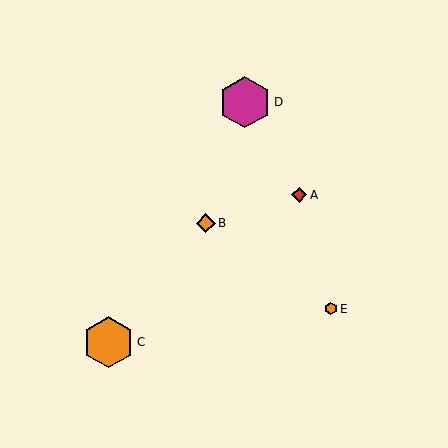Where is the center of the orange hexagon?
The center of the orange hexagon is at (331, 309).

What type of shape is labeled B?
Shape B is an orange diamond.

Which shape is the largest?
The magenta hexagon (labeled D) is the largest.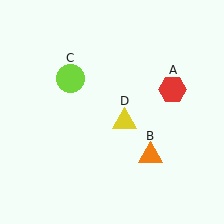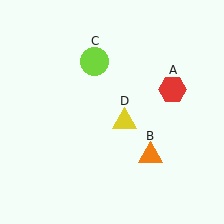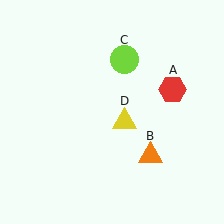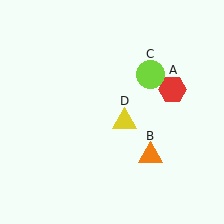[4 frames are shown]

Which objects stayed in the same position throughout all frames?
Red hexagon (object A) and orange triangle (object B) and yellow triangle (object D) remained stationary.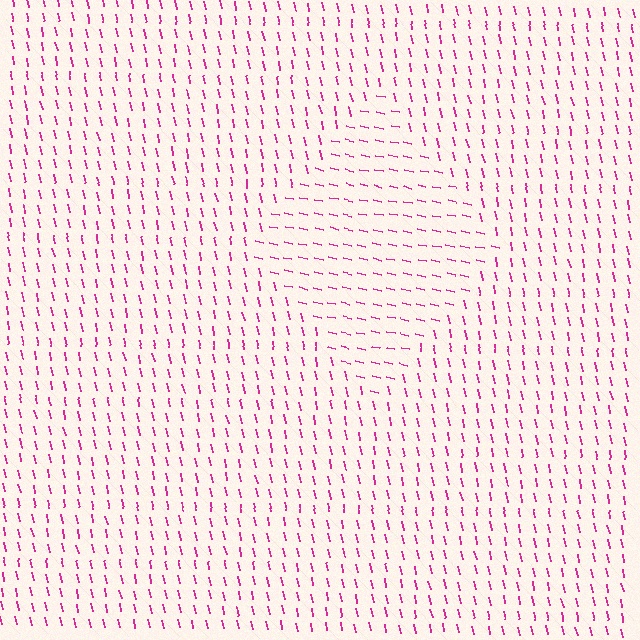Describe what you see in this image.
The image is filled with small magenta line segments. A diamond region in the image has lines oriented differently from the surrounding lines, creating a visible texture boundary.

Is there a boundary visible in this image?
Yes, there is a texture boundary formed by a change in line orientation.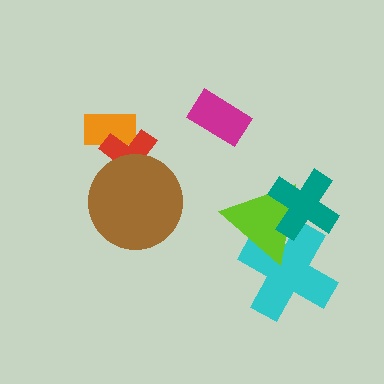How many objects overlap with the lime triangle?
2 objects overlap with the lime triangle.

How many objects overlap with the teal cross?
2 objects overlap with the teal cross.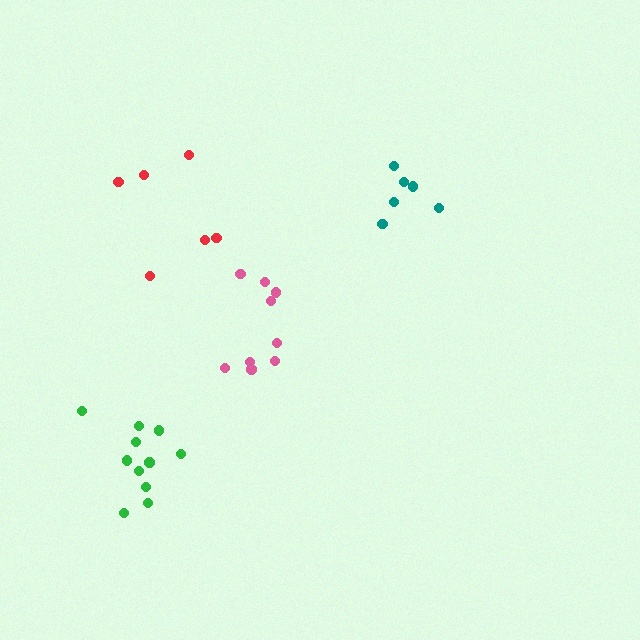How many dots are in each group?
Group 1: 9 dots, Group 2: 11 dots, Group 3: 6 dots, Group 4: 7 dots (33 total).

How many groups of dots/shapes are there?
There are 4 groups.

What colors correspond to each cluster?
The clusters are colored: pink, green, teal, red.